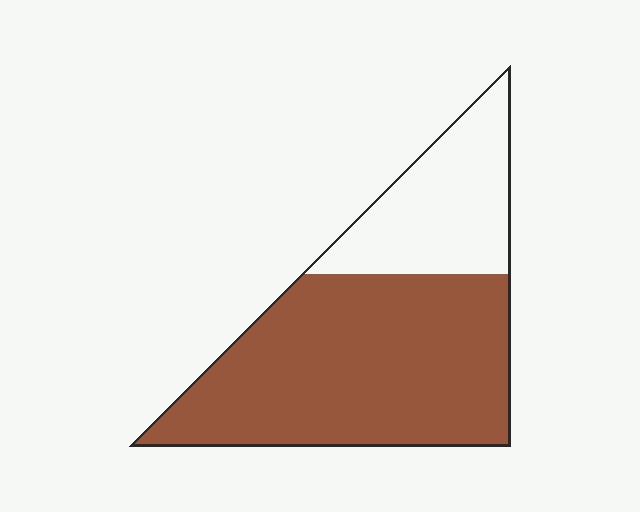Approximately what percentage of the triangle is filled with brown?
Approximately 70%.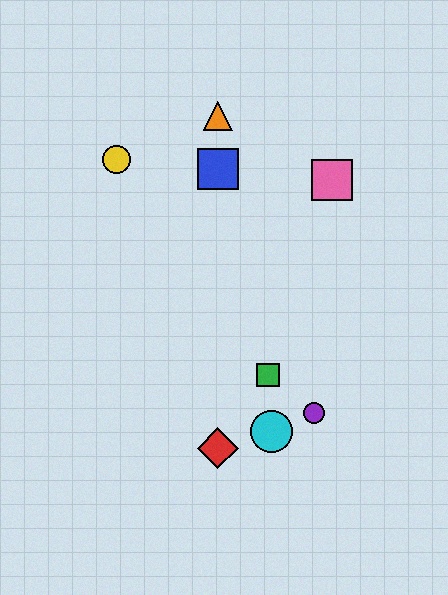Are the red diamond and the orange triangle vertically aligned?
Yes, both are at x≈218.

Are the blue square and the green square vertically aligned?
No, the blue square is at x≈218 and the green square is at x≈268.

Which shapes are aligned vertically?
The red diamond, the blue square, the orange triangle are aligned vertically.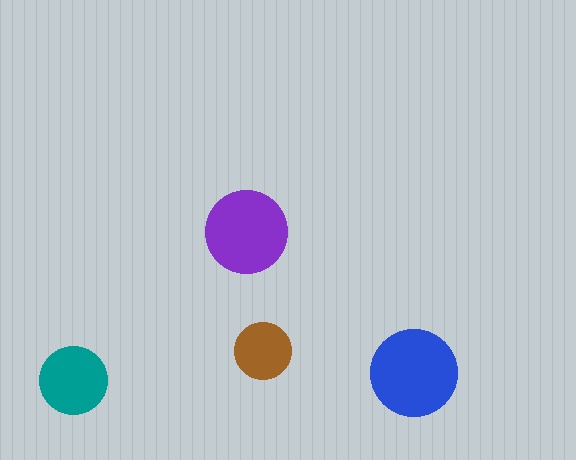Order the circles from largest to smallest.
the blue one, the purple one, the teal one, the brown one.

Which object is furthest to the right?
The blue circle is rightmost.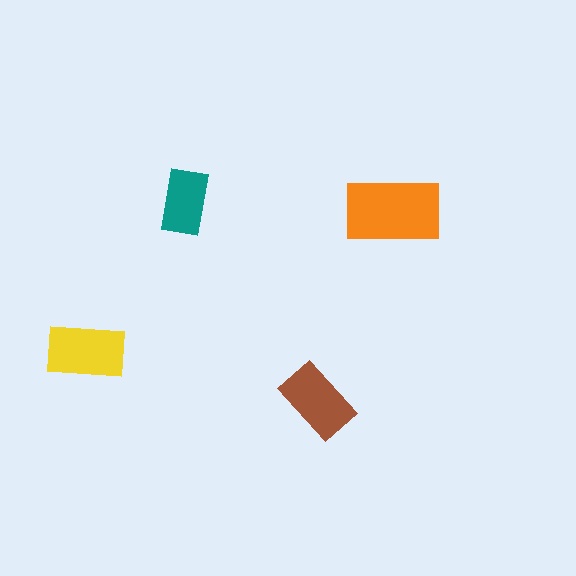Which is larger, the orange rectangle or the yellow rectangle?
The orange one.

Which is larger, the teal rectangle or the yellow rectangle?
The yellow one.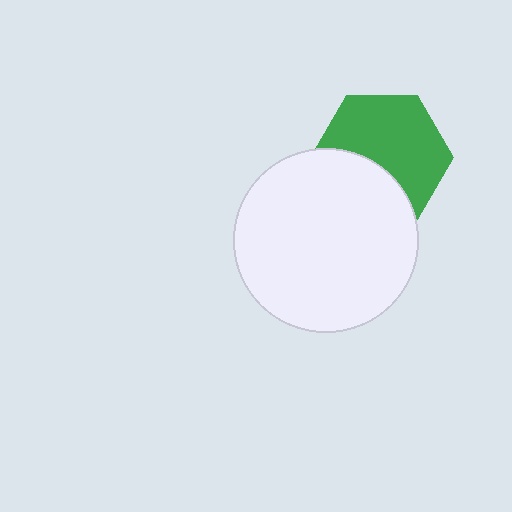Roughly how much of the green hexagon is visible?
About half of it is visible (roughly 64%).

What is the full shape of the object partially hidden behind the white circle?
The partially hidden object is a green hexagon.